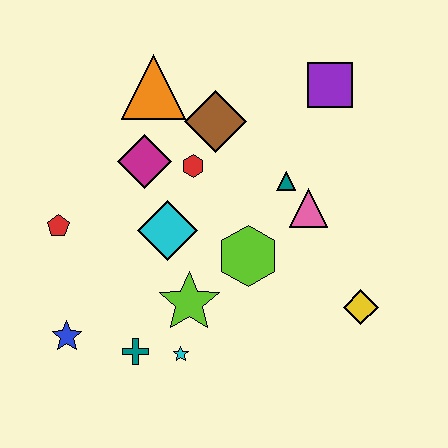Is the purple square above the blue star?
Yes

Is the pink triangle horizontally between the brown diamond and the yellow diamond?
Yes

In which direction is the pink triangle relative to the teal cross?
The pink triangle is to the right of the teal cross.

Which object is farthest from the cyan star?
The purple square is farthest from the cyan star.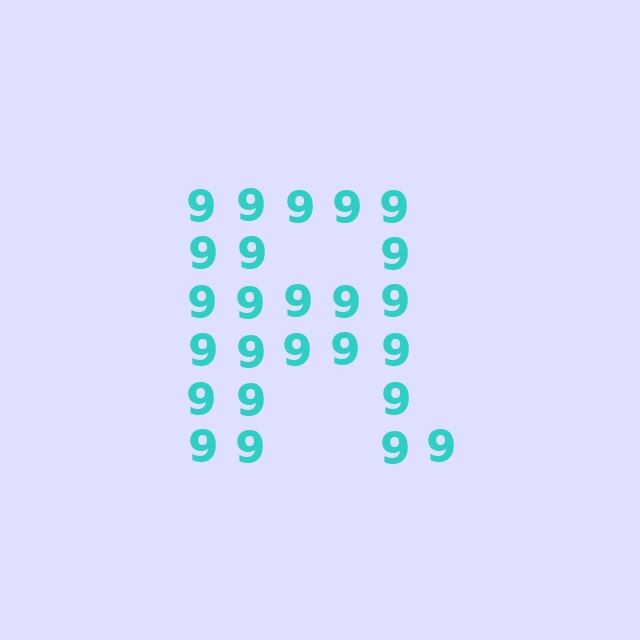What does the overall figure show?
The overall figure shows the letter R.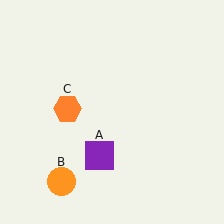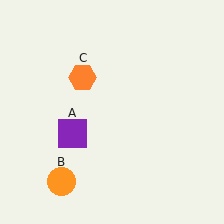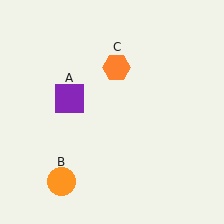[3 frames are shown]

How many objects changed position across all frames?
2 objects changed position: purple square (object A), orange hexagon (object C).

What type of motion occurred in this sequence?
The purple square (object A), orange hexagon (object C) rotated clockwise around the center of the scene.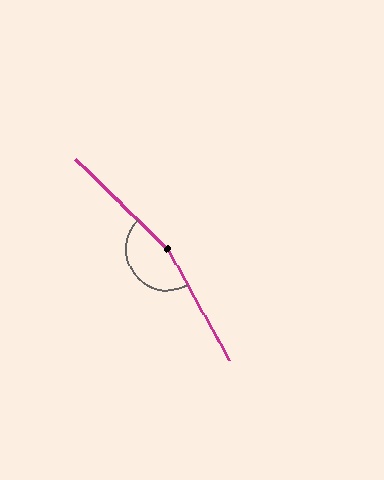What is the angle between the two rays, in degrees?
Approximately 163 degrees.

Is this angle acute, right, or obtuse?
It is obtuse.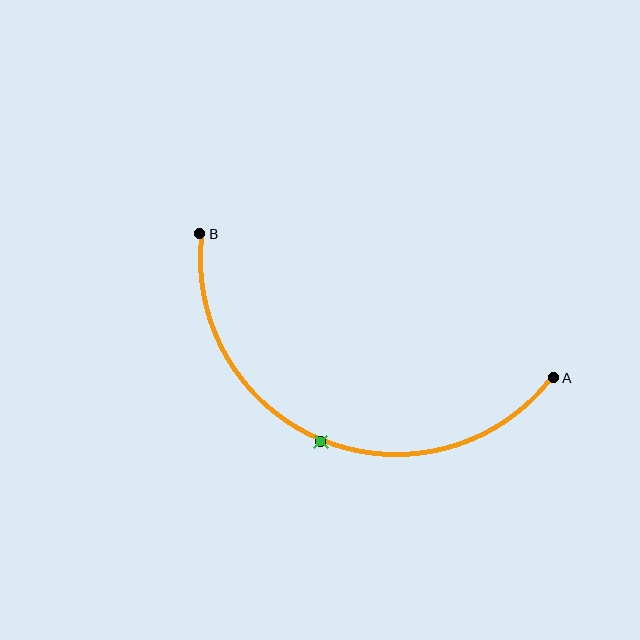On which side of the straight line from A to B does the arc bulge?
The arc bulges below the straight line connecting A and B.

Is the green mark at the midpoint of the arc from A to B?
Yes. The green mark lies on the arc at equal arc-length from both A and B — it is the arc midpoint.